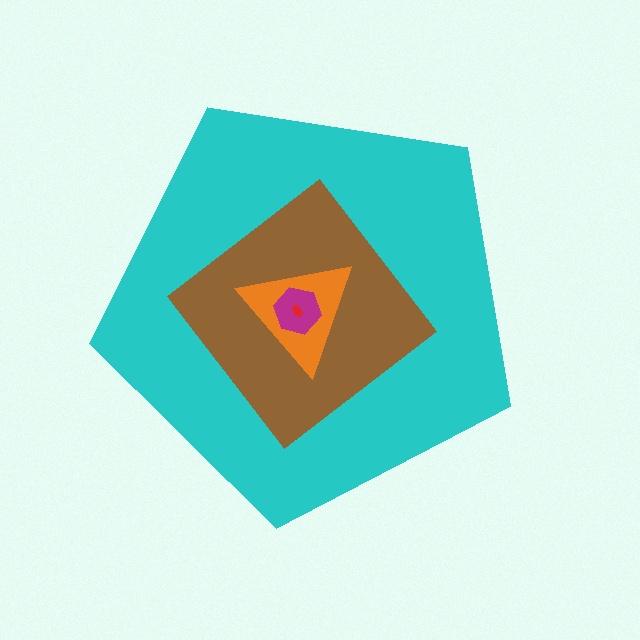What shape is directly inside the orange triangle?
The magenta hexagon.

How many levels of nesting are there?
5.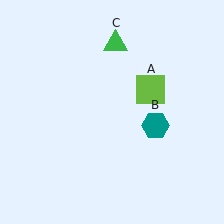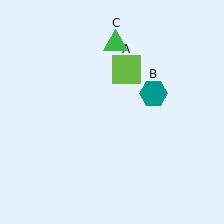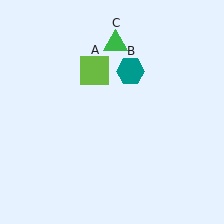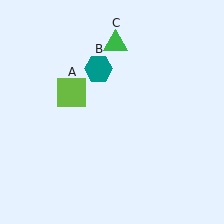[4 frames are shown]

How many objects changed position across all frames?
2 objects changed position: lime square (object A), teal hexagon (object B).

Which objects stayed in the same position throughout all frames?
Green triangle (object C) remained stationary.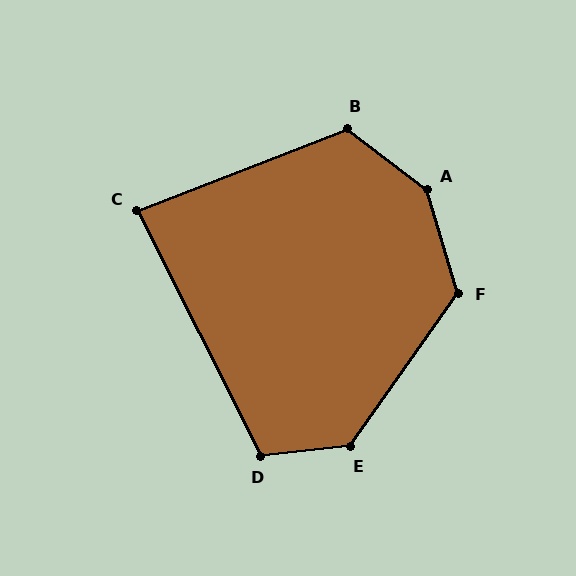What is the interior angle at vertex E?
Approximately 131 degrees (obtuse).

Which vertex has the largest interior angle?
A, at approximately 144 degrees.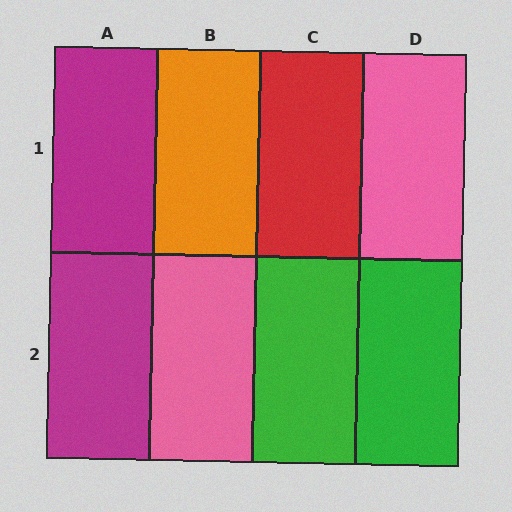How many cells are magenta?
2 cells are magenta.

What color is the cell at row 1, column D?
Pink.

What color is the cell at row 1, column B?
Orange.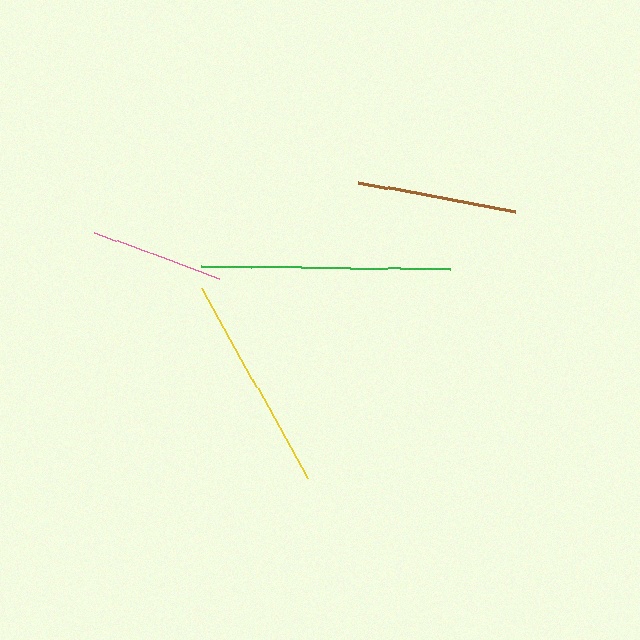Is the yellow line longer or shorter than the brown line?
The yellow line is longer than the brown line.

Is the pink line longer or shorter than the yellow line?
The yellow line is longer than the pink line.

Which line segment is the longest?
The green line is the longest at approximately 249 pixels.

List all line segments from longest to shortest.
From longest to shortest: green, yellow, brown, pink.